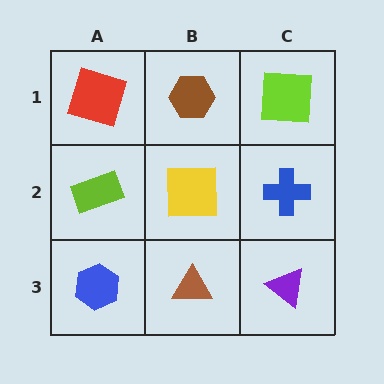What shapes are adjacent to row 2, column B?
A brown hexagon (row 1, column B), a brown triangle (row 3, column B), a lime rectangle (row 2, column A), a blue cross (row 2, column C).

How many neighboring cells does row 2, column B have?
4.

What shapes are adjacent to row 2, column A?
A red square (row 1, column A), a blue hexagon (row 3, column A), a yellow square (row 2, column B).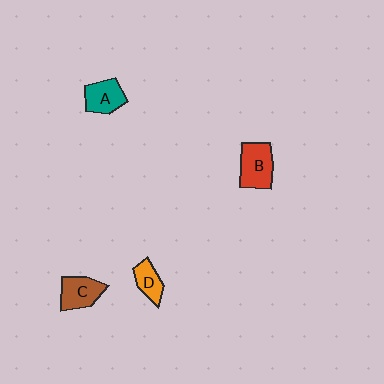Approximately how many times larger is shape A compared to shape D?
Approximately 1.3 times.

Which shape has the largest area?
Shape B (red).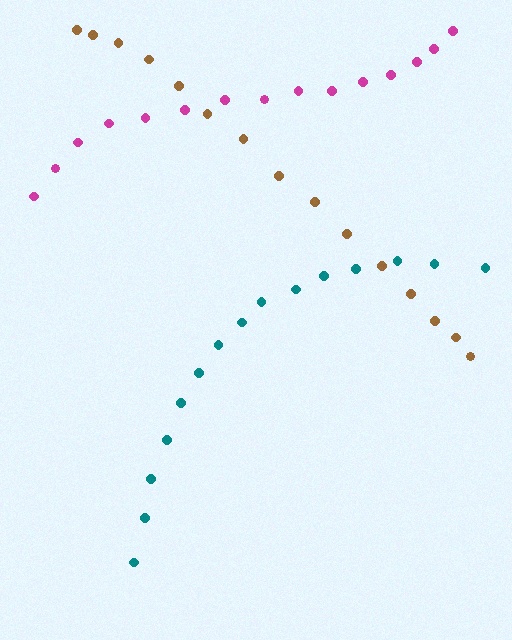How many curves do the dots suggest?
There are 3 distinct paths.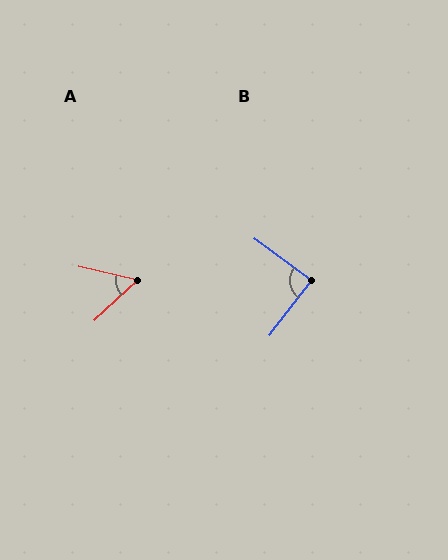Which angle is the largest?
B, at approximately 89 degrees.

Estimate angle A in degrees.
Approximately 56 degrees.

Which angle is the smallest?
A, at approximately 56 degrees.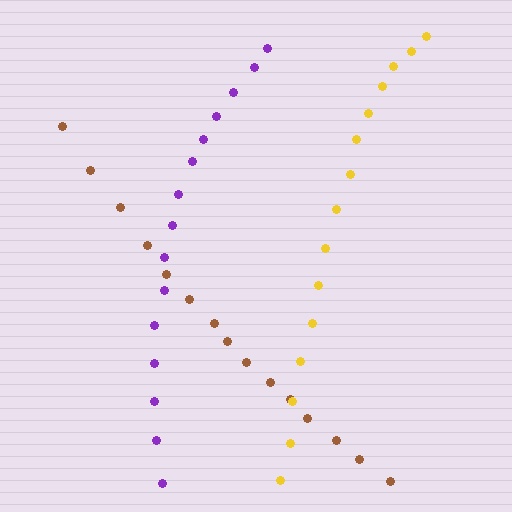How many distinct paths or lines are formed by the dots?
There are 3 distinct paths.